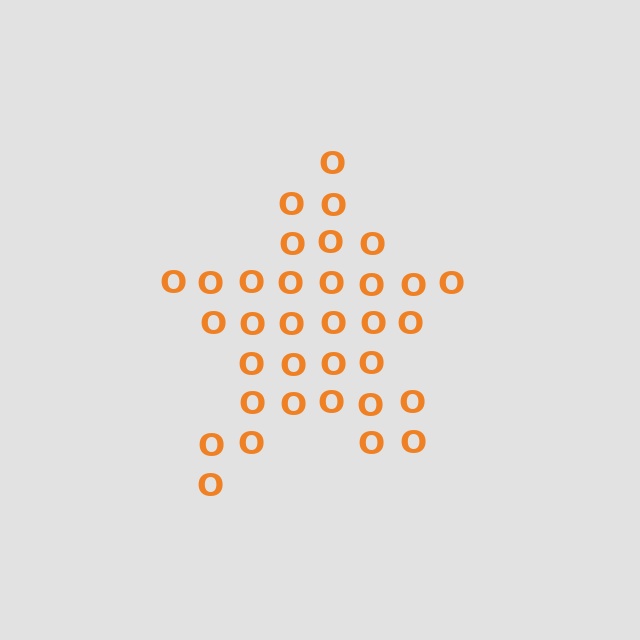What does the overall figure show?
The overall figure shows a star.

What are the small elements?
The small elements are letter O's.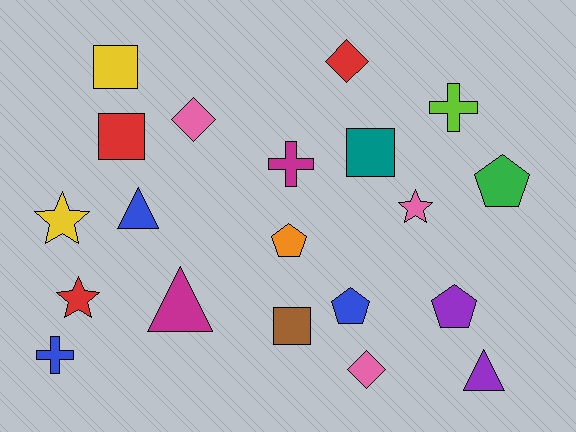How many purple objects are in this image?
There are 2 purple objects.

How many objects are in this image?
There are 20 objects.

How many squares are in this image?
There are 4 squares.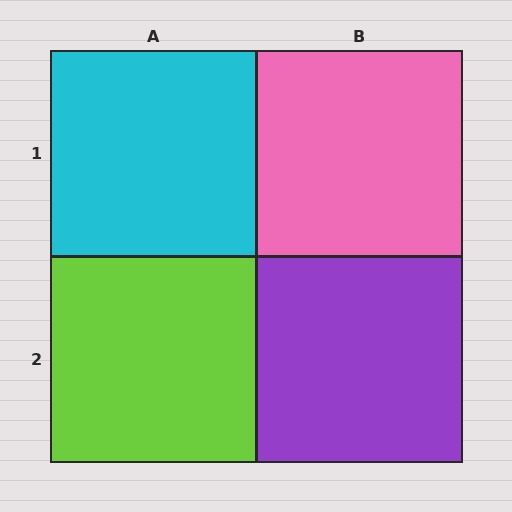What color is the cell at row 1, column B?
Pink.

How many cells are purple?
1 cell is purple.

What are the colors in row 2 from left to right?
Lime, purple.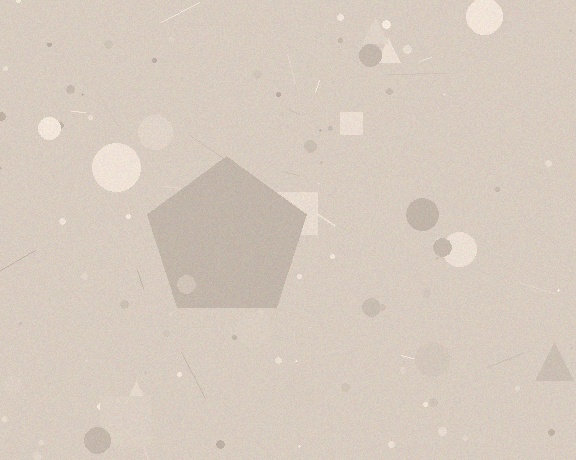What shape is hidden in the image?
A pentagon is hidden in the image.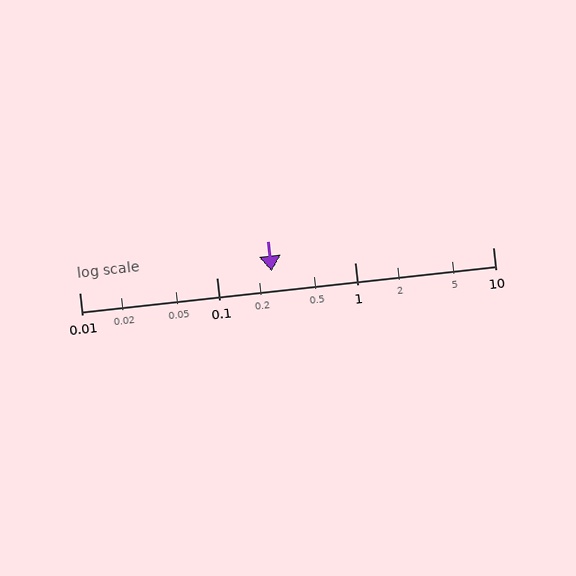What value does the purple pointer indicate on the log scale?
The pointer indicates approximately 0.25.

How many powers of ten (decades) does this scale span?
The scale spans 3 decades, from 0.01 to 10.